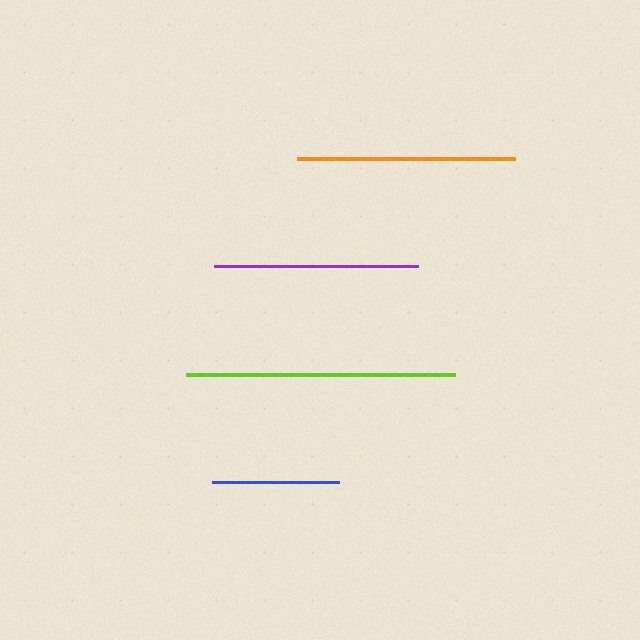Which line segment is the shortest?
The blue line is the shortest at approximately 126 pixels.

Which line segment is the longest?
The lime line is the longest at approximately 270 pixels.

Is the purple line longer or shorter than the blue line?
The purple line is longer than the blue line.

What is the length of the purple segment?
The purple segment is approximately 204 pixels long.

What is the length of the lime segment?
The lime segment is approximately 270 pixels long.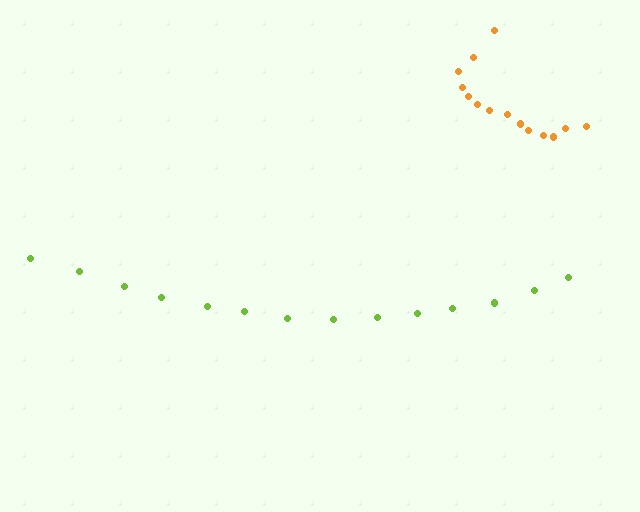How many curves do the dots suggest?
There are 2 distinct paths.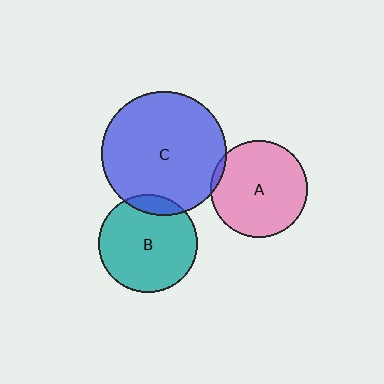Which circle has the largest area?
Circle C (blue).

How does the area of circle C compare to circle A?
Approximately 1.6 times.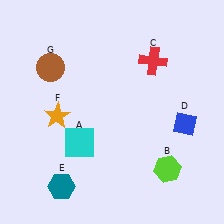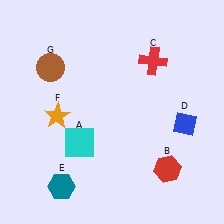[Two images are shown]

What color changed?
The hexagon (B) changed from lime in Image 1 to red in Image 2.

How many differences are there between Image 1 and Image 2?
There is 1 difference between the two images.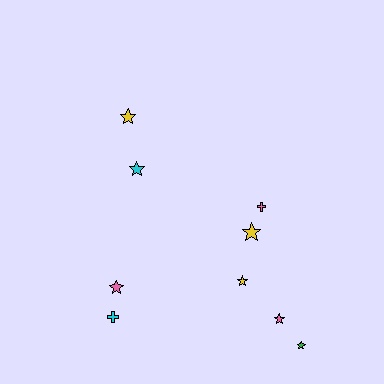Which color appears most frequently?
Yellow, with 3 objects.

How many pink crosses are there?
There is 1 pink cross.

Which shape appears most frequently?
Star, with 7 objects.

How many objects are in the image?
There are 9 objects.